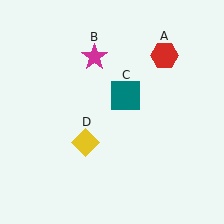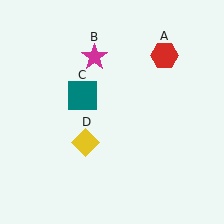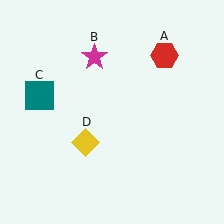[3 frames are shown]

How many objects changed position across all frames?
1 object changed position: teal square (object C).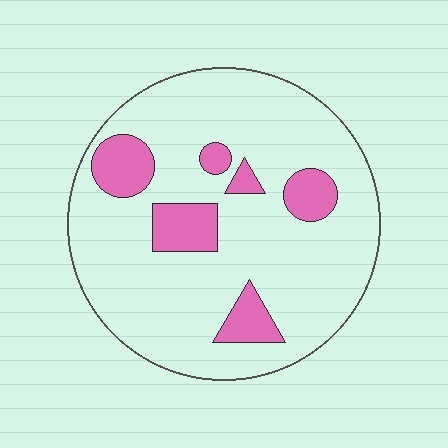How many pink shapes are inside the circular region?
6.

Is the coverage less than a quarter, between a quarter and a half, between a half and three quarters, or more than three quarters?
Less than a quarter.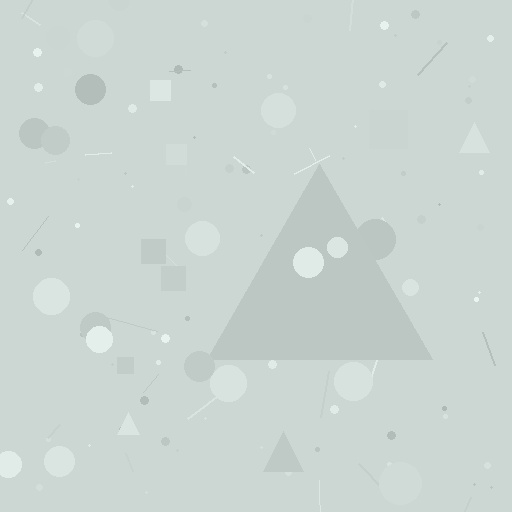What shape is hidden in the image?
A triangle is hidden in the image.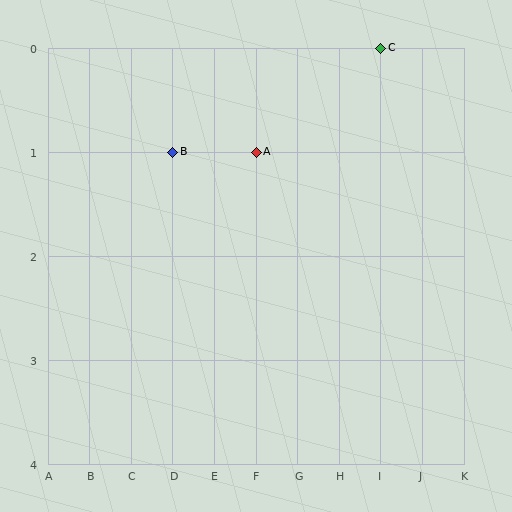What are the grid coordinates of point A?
Point A is at grid coordinates (F, 1).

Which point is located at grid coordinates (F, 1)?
Point A is at (F, 1).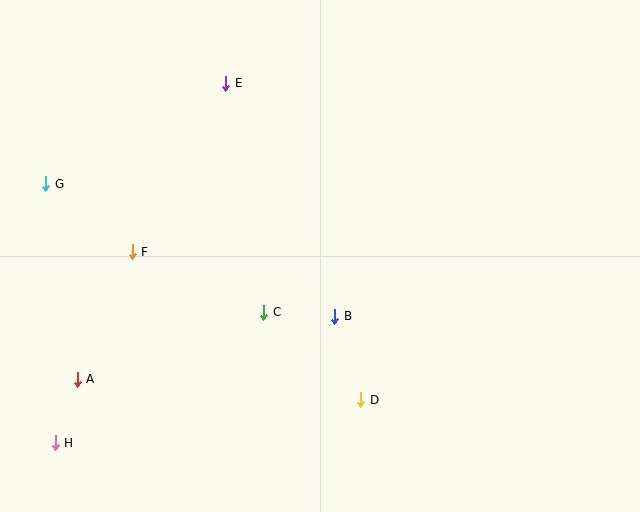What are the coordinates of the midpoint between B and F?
The midpoint between B and F is at (233, 284).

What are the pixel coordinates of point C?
Point C is at (264, 313).